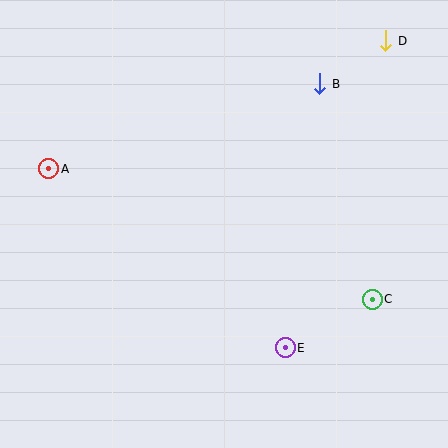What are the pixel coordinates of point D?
Point D is at (386, 41).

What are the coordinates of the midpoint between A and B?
The midpoint between A and B is at (184, 126).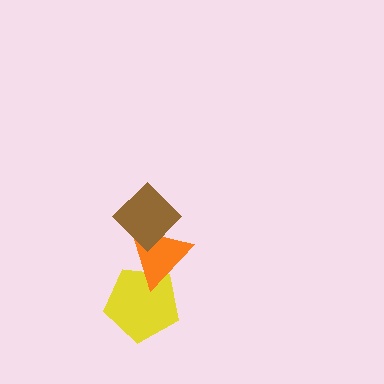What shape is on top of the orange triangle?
The brown diamond is on top of the orange triangle.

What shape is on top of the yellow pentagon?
The orange triangle is on top of the yellow pentagon.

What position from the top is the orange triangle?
The orange triangle is 2nd from the top.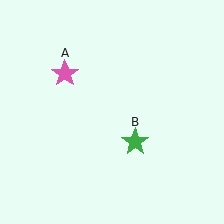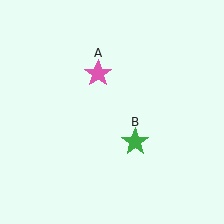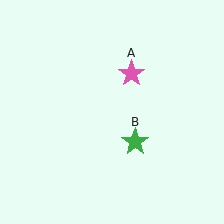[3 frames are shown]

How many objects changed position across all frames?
1 object changed position: pink star (object A).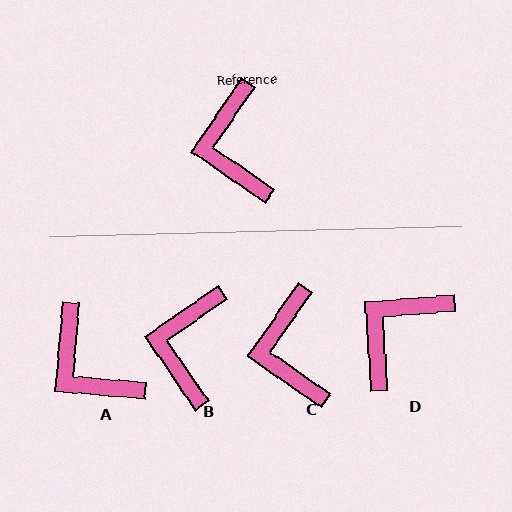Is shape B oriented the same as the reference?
No, it is off by about 21 degrees.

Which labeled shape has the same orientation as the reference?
C.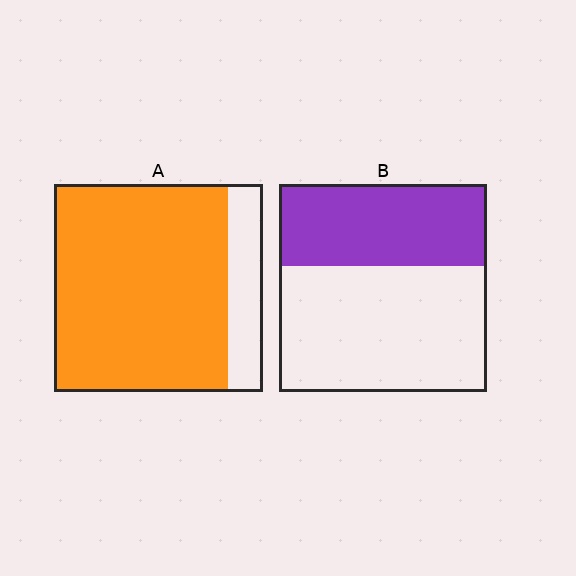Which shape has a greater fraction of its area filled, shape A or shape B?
Shape A.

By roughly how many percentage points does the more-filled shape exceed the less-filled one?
By roughly 45 percentage points (A over B).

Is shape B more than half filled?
No.